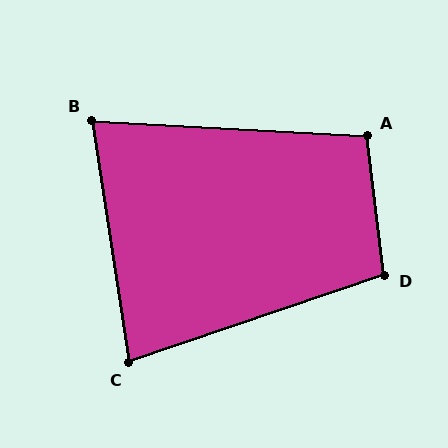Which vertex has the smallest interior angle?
B, at approximately 78 degrees.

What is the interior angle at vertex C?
Approximately 80 degrees (acute).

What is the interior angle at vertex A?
Approximately 100 degrees (obtuse).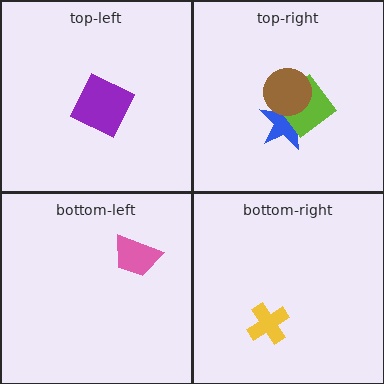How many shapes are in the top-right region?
3.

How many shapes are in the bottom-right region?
1.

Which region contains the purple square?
The top-left region.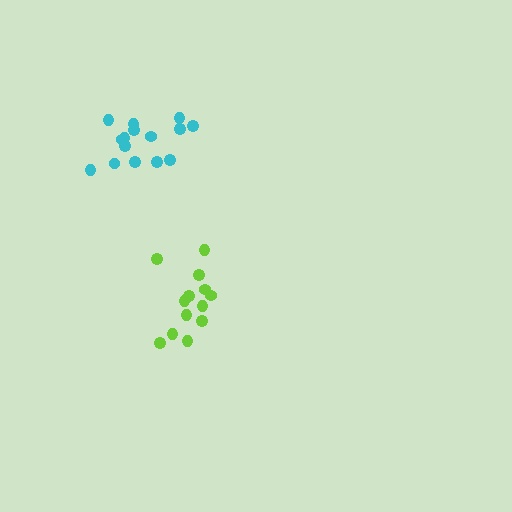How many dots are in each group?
Group 1: 15 dots, Group 2: 13 dots (28 total).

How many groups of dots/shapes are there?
There are 2 groups.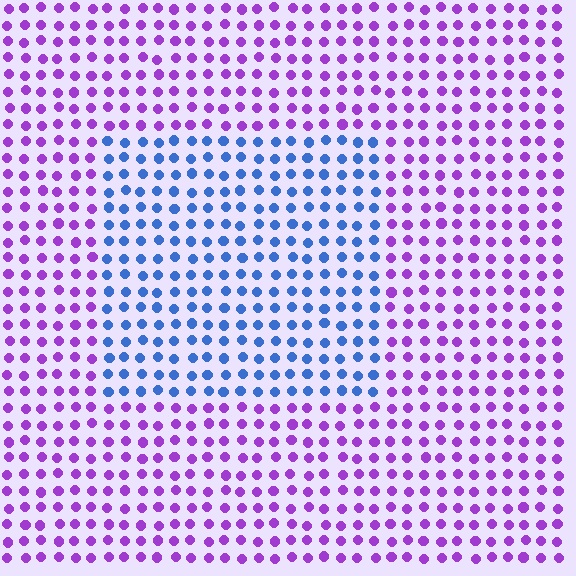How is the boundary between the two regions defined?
The boundary is defined purely by a slight shift in hue (about 63 degrees). Spacing, size, and orientation are identical on both sides.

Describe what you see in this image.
The image is filled with small purple elements in a uniform arrangement. A rectangle-shaped region is visible where the elements are tinted to a slightly different hue, forming a subtle color boundary.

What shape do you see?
I see a rectangle.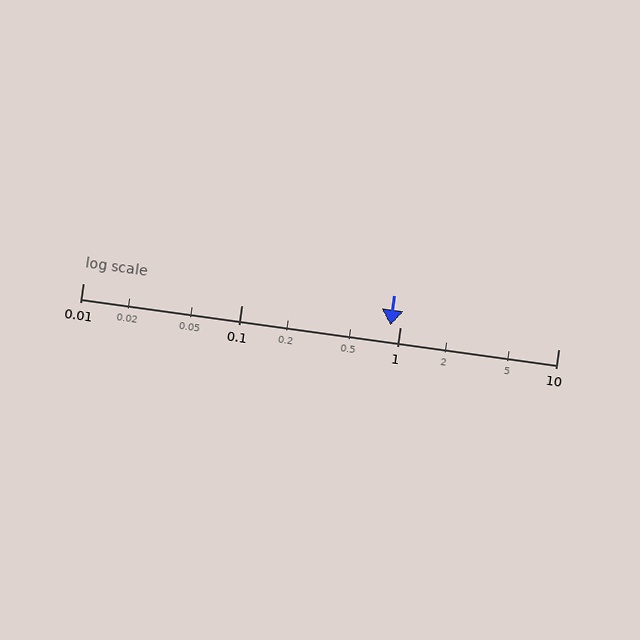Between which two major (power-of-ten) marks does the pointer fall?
The pointer is between 0.1 and 1.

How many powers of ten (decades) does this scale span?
The scale spans 3 decades, from 0.01 to 10.